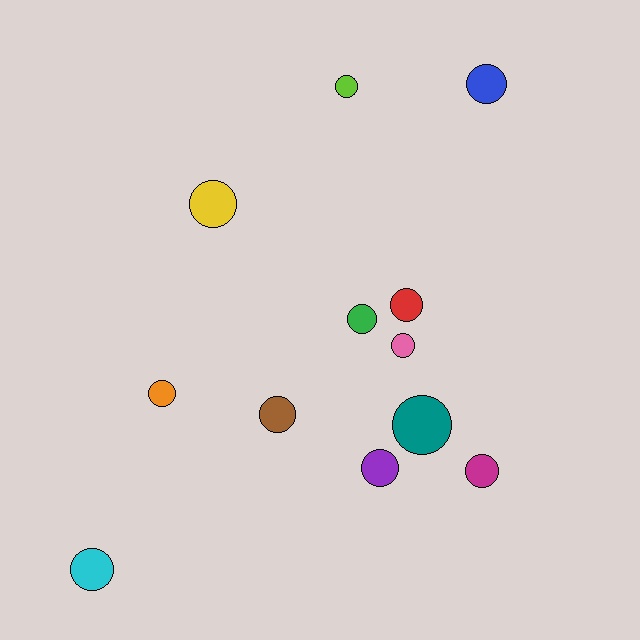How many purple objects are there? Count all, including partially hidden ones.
There is 1 purple object.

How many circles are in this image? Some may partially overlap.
There are 12 circles.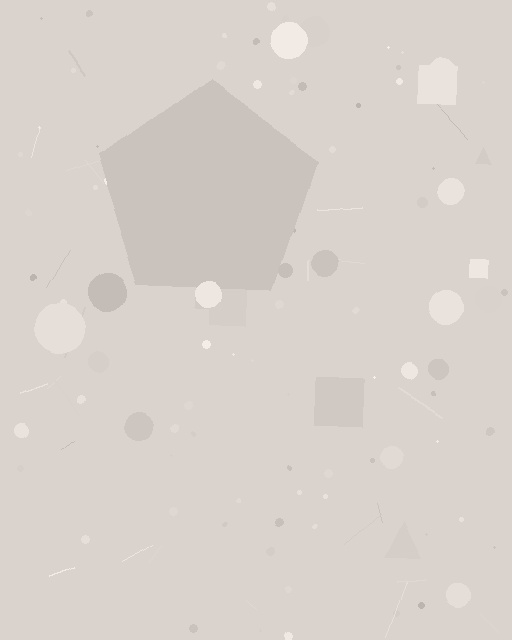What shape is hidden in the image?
A pentagon is hidden in the image.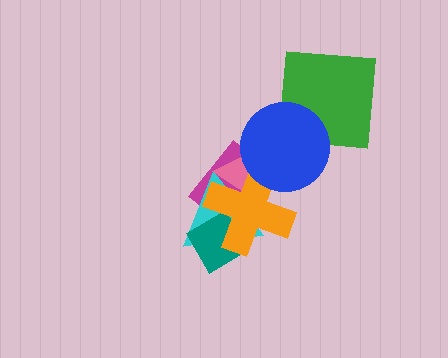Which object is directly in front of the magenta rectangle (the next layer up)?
The cyan triangle is directly in front of the magenta rectangle.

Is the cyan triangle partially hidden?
Yes, it is partially covered by another shape.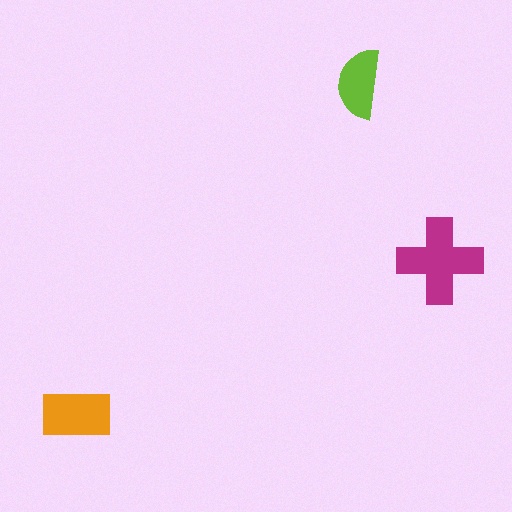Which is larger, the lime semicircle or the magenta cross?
The magenta cross.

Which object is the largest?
The magenta cross.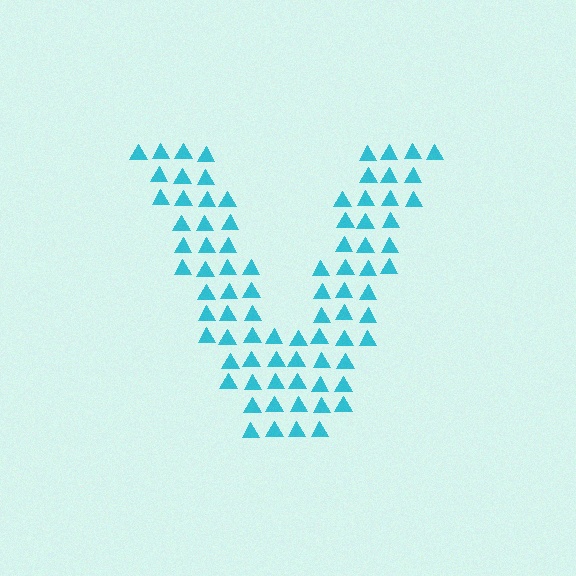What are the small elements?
The small elements are triangles.